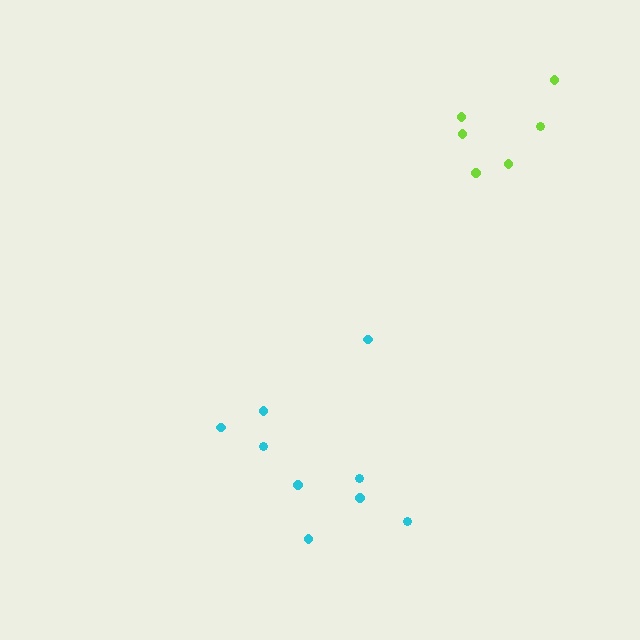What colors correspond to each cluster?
The clusters are colored: lime, cyan.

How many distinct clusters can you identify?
There are 2 distinct clusters.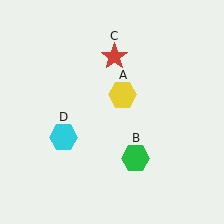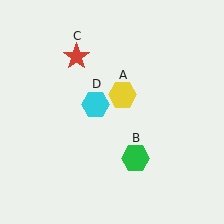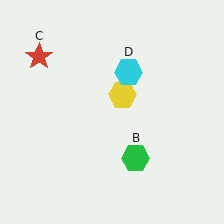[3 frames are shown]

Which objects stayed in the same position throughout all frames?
Yellow hexagon (object A) and green hexagon (object B) remained stationary.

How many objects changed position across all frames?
2 objects changed position: red star (object C), cyan hexagon (object D).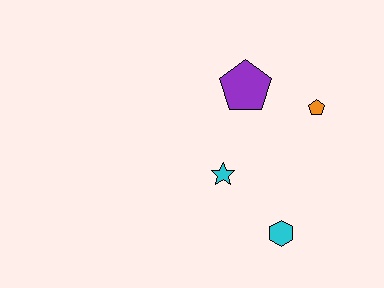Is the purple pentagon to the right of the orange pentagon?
No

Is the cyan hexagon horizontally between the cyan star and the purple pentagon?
No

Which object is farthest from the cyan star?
The orange pentagon is farthest from the cyan star.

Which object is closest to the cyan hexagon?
The cyan star is closest to the cyan hexagon.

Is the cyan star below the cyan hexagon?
No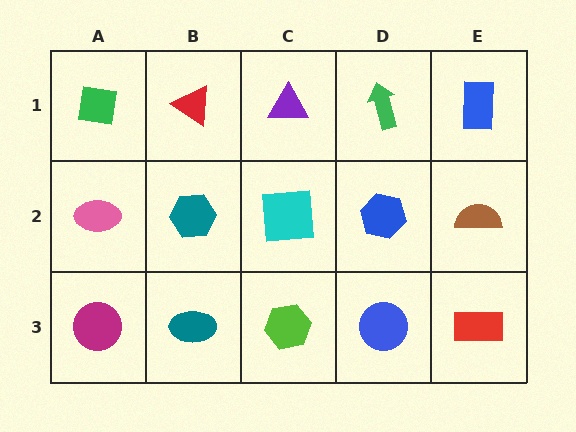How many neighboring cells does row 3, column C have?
3.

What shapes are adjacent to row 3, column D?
A blue hexagon (row 2, column D), a lime hexagon (row 3, column C), a red rectangle (row 3, column E).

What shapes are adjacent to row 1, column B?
A teal hexagon (row 2, column B), a green square (row 1, column A), a purple triangle (row 1, column C).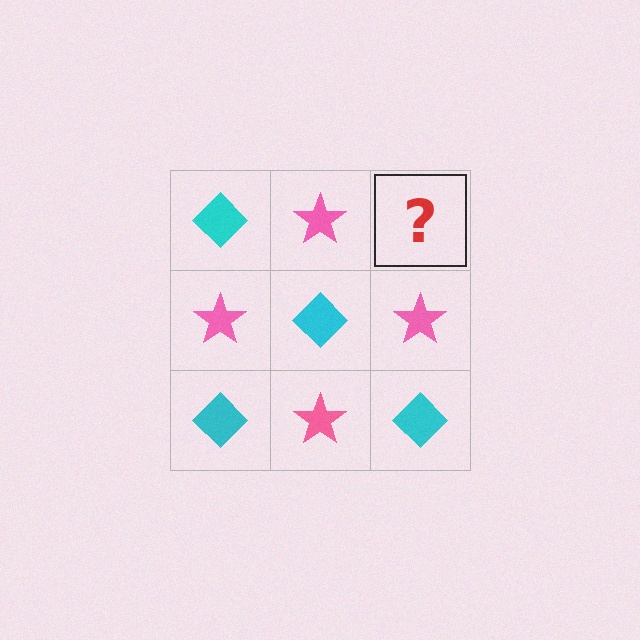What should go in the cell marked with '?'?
The missing cell should contain a cyan diamond.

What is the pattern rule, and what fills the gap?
The rule is that it alternates cyan diamond and pink star in a checkerboard pattern. The gap should be filled with a cyan diamond.